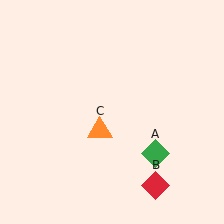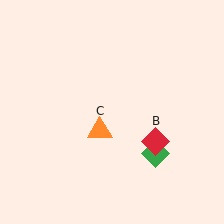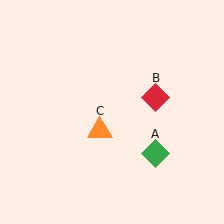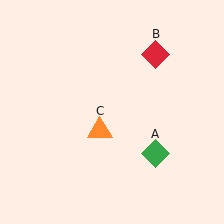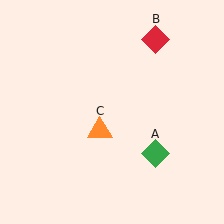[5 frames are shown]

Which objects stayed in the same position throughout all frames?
Green diamond (object A) and orange triangle (object C) remained stationary.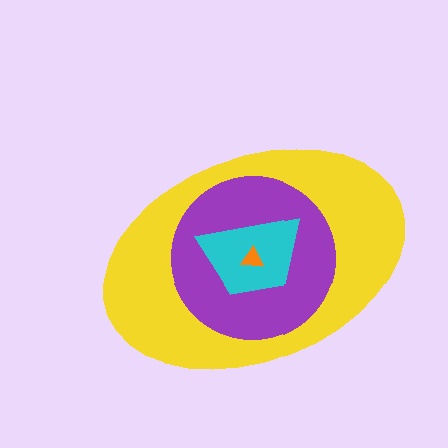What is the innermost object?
The orange triangle.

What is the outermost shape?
The yellow ellipse.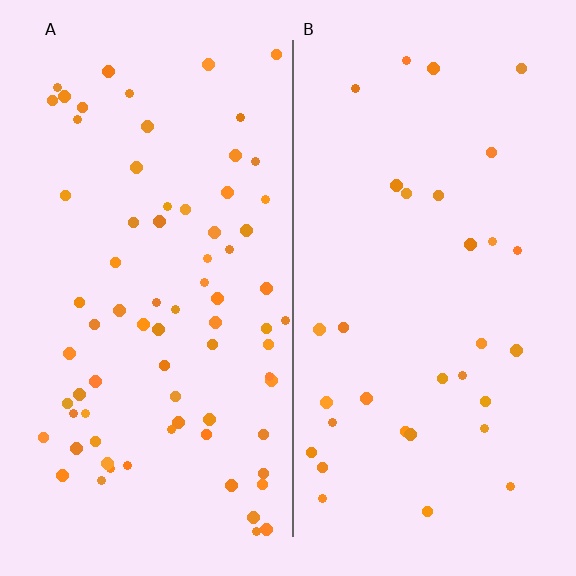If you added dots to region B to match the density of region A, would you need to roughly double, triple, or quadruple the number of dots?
Approximately double.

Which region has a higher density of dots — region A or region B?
A (the left).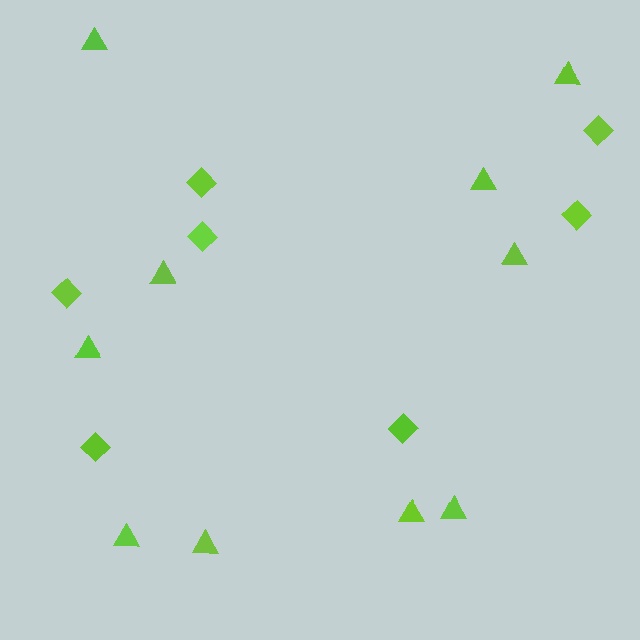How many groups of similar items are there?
There are 2 groups: one group of triangles (10) and one group of diamonds (7).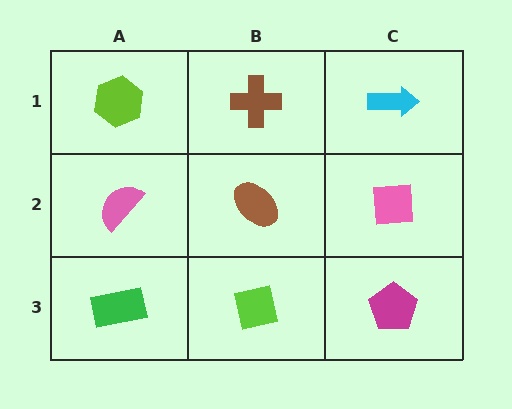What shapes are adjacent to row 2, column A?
A lime hexagon (row 1, column A), a green rectangle (row 3, column A), a brown ellipse (row 2, column B).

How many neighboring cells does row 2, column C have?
3.